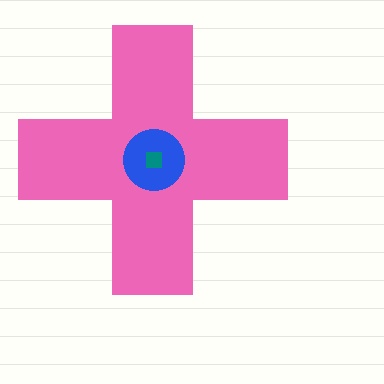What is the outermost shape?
The pink cross.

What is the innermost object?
The teal square.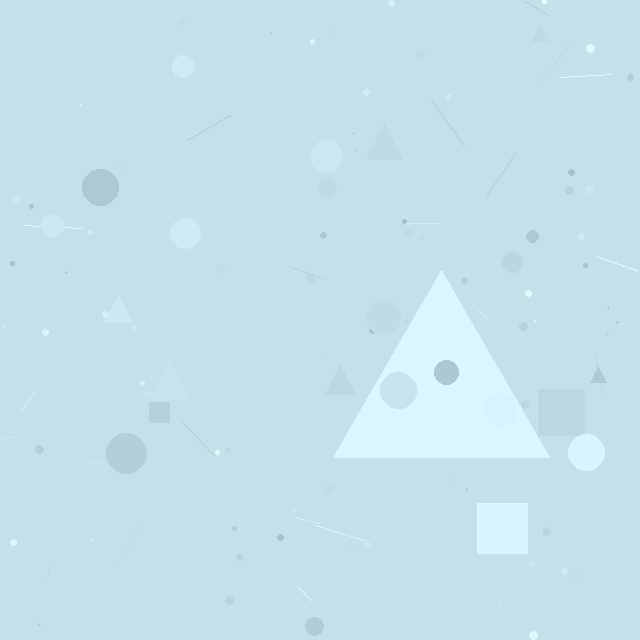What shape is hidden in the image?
A triangle is hidden in the image.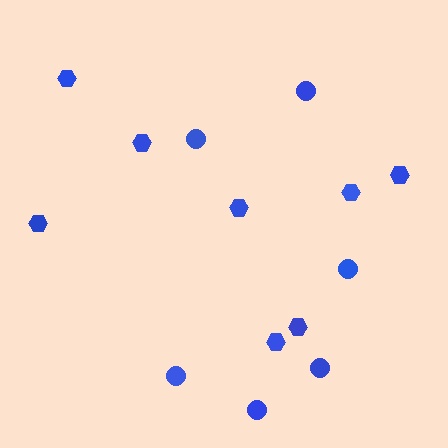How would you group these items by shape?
There are 2 groups: one group of circles (6) and one group of hexagons (8).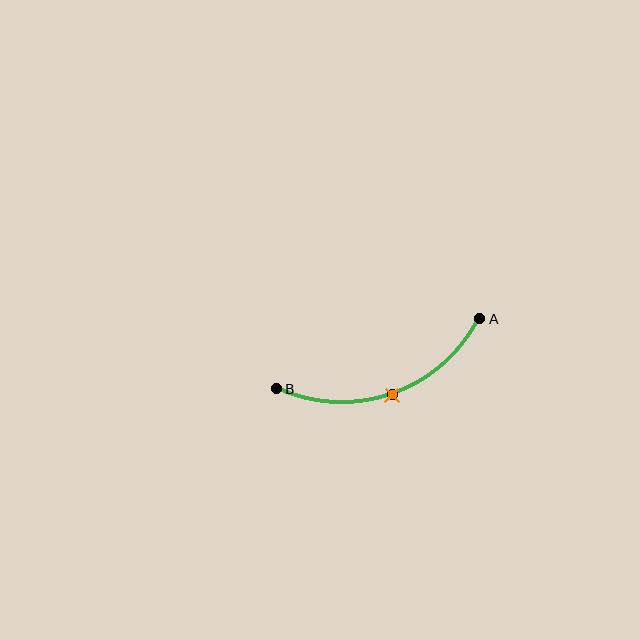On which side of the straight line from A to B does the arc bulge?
The arc bulges below the straight line connecting A and B.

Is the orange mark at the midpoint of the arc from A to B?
Yes. The orange mark lies on the arc at equal arc-length from both A and B — it is the arc midpoint.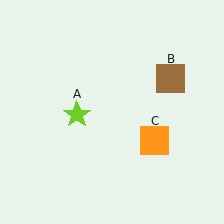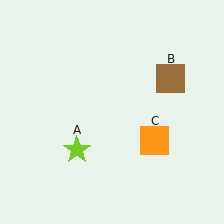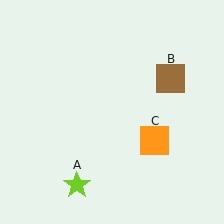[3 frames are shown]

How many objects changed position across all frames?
1 object changed position: lime star (object A).